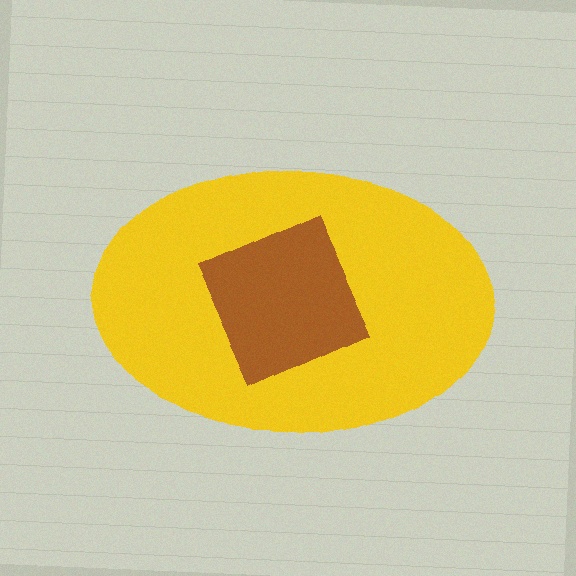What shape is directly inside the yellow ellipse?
The brown square.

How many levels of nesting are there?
2.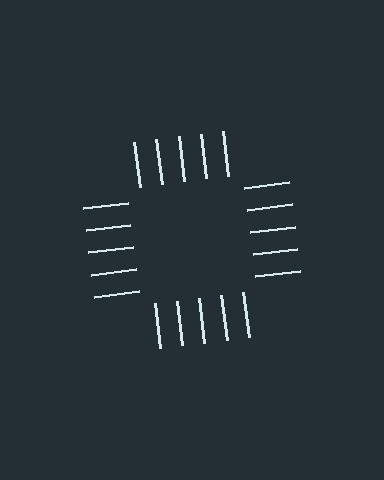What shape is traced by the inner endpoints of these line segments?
An illusory square — the line segments terminate on its edges but no continuous stroke is drawn.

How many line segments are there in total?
20 — 5 along each of the 4 edges.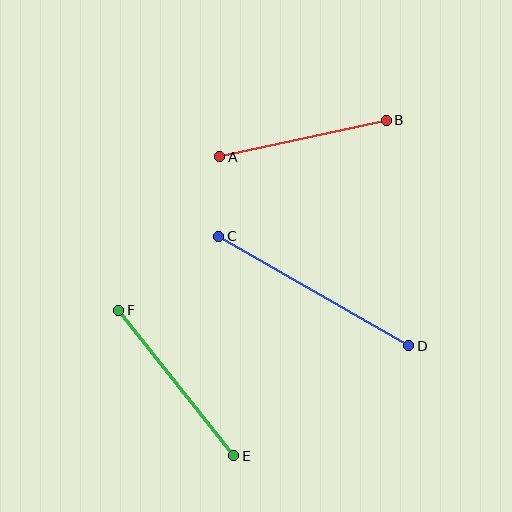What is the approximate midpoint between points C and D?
The midpoint is at approximately (314, 291) pixels.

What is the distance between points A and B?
The distance is approximately 170 pixels.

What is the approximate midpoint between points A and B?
The midpoint is at approximately (303, 138) pixels.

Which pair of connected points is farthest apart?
Points C and D are farthest apart.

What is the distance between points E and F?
The distance is approximately 185 pixels.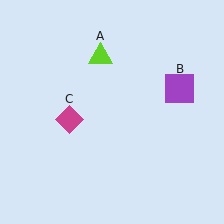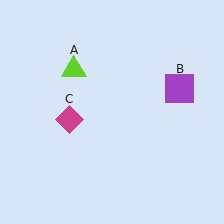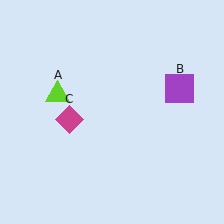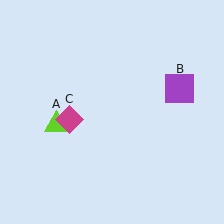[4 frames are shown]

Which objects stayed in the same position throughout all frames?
Purple square (object B) and magenta diamond (object C) remained stationary.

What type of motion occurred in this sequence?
The lime triangle (object A) rotated counterclockwise around the center of the scene.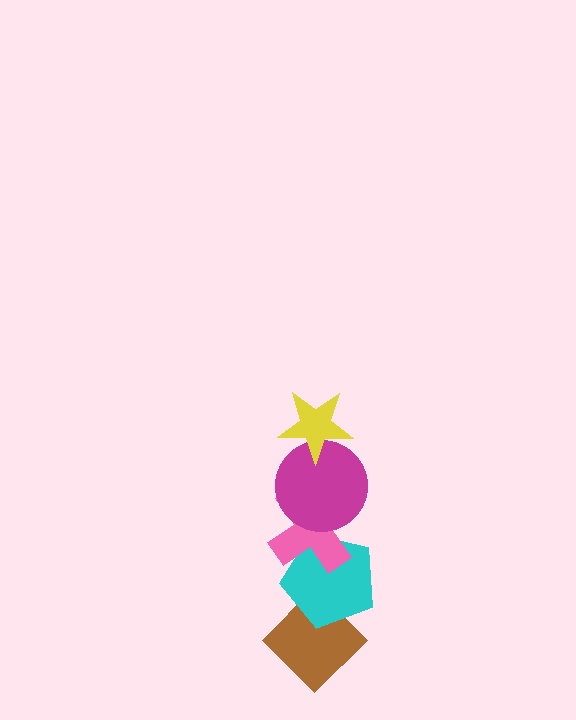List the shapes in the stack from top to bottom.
From top to bottom: the yellow star, the magenta circle, the pink cross, the cyan pentagon, the brown diamond.